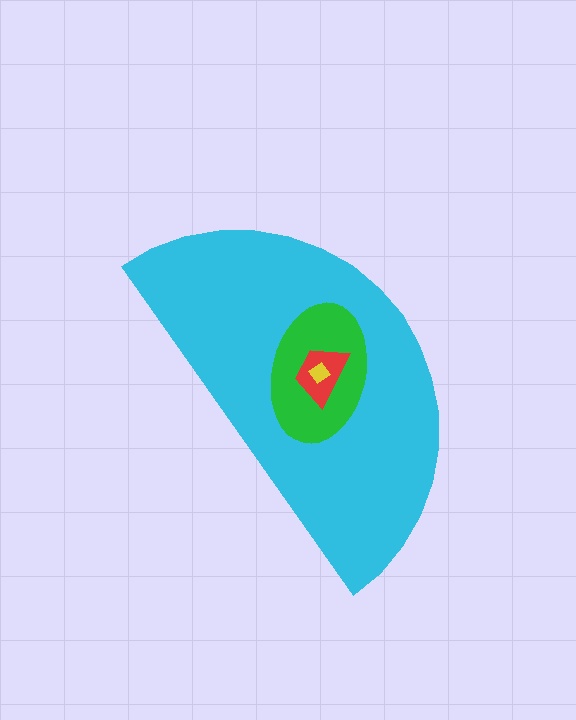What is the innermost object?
The yellow diamond.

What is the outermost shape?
The cyan semicircle.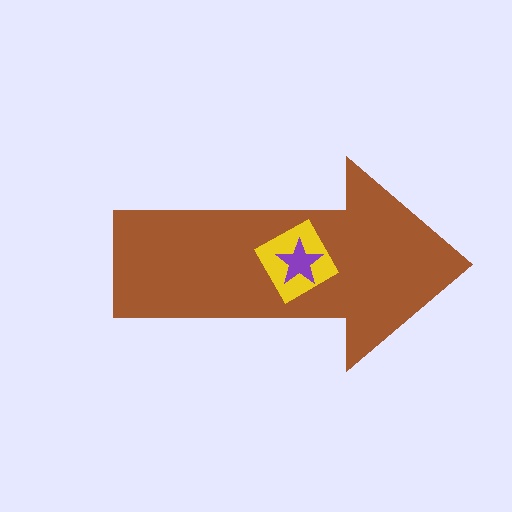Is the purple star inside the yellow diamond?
Yes.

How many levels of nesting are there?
3.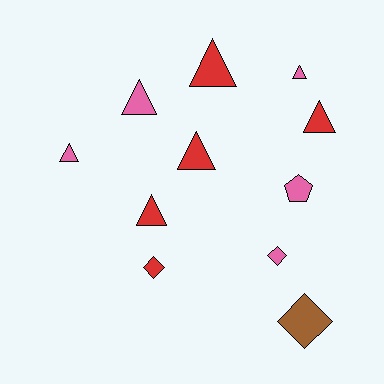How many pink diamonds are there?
There is 1 pink diamond.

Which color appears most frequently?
Red, with 5 objects.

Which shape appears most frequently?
Triangle, with 7 objects.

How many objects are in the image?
There are 11 objects.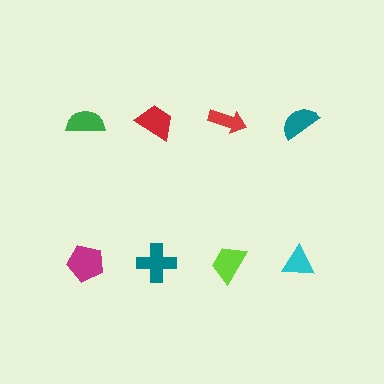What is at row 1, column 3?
A red arrow.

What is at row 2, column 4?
A cyan triangle.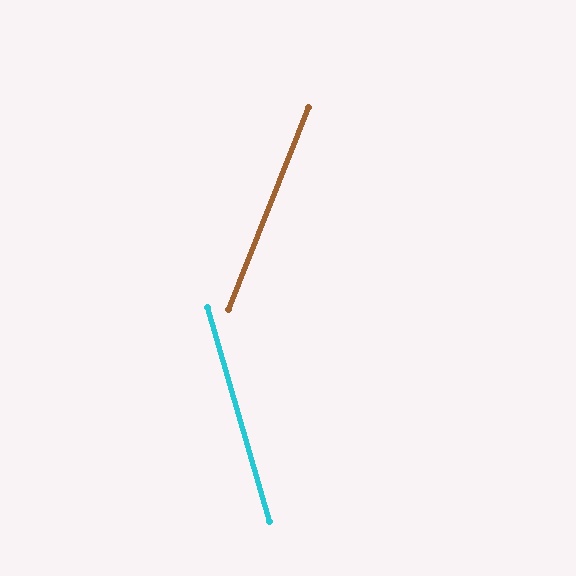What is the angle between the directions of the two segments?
Approximately 38 degrees.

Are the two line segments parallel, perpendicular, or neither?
Neither parallel nor perpendicular — they differ by about 38°.